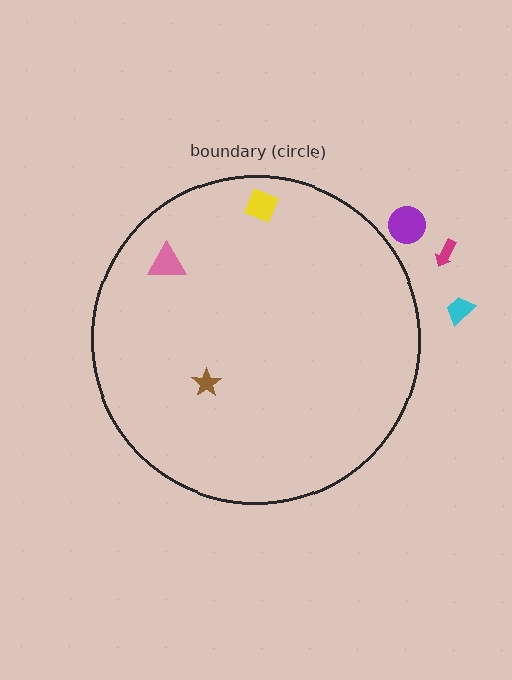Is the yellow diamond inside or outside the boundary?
Inside.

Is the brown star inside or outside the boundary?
Inside.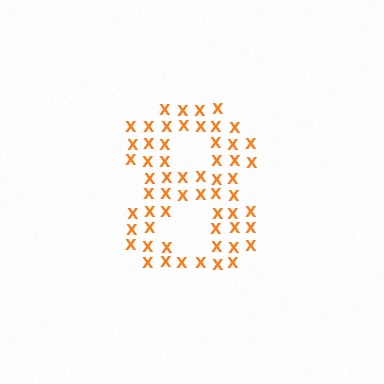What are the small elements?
The small elements are letter X's.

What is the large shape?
The large shape is the digit 8.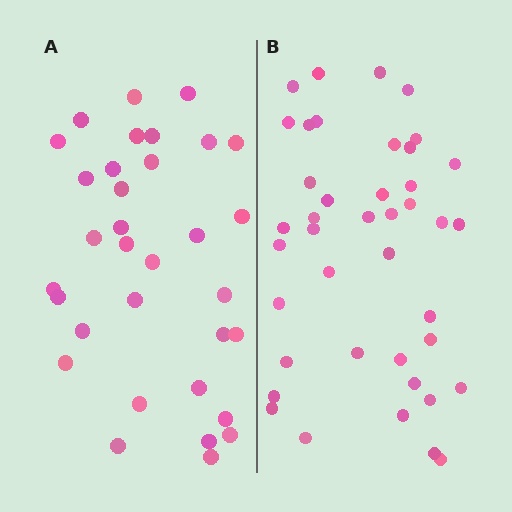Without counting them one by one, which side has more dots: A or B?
Region B (the right region) has more dots.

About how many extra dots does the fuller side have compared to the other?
Region B has roughly 8 or so more dots than region A.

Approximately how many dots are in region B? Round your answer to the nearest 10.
About 40 dots. (The exact count is 41, which rounds to 40.)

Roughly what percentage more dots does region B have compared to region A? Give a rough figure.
About 25% more.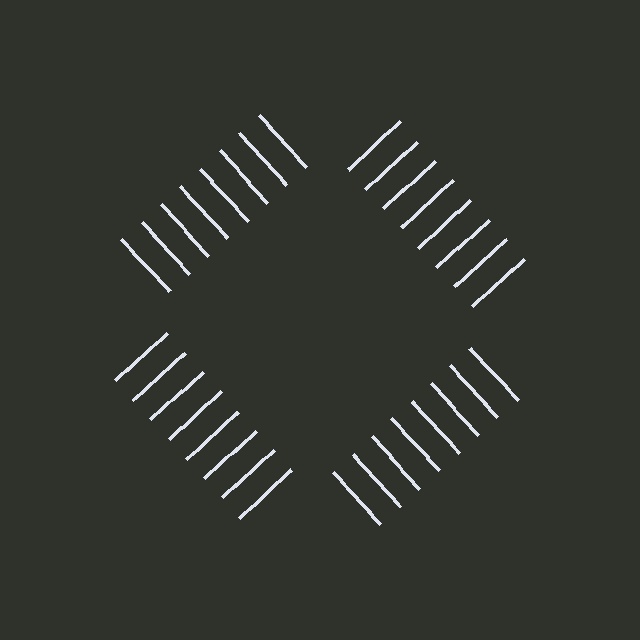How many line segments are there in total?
32 — 8 along each of the 4 edges.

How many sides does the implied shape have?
4 sides — the line-ends trace a square.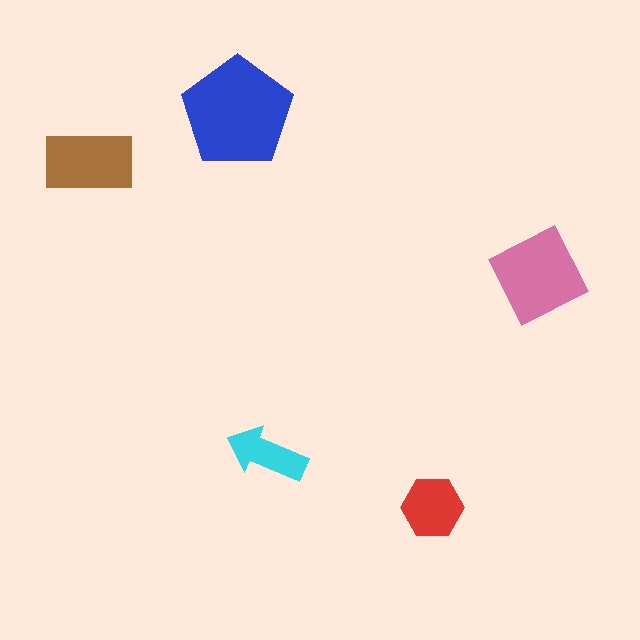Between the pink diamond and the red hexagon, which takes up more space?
The pink diamond.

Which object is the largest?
The blue pentagon.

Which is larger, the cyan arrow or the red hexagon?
The red hexagon.